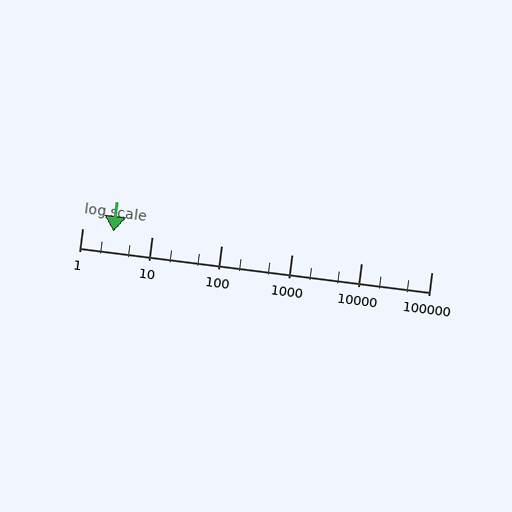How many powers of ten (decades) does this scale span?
The scale spans 5 decades, from 1 to 100000.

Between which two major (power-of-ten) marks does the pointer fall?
The pointer is between 1 and 10.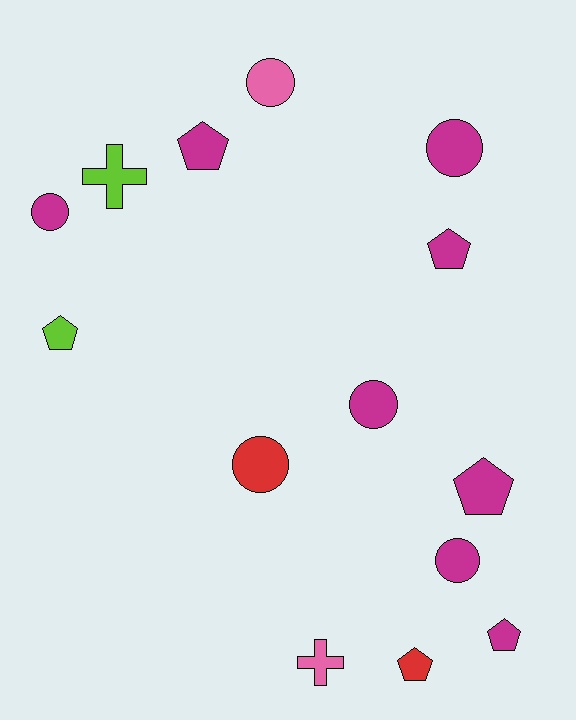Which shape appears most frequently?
Pentagon, with 6 objects.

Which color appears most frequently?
Magenta, with 8 objects.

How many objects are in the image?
There are 14 objects.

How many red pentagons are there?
There is 1 red pentagon.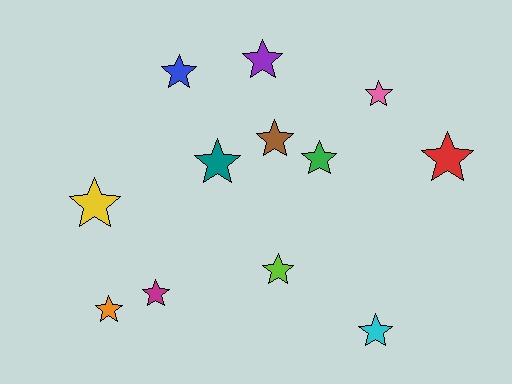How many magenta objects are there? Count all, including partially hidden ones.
There is 1 magenta object.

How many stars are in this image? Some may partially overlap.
There are 12 stars.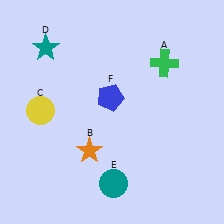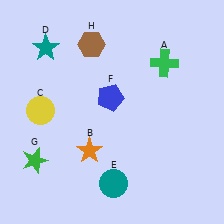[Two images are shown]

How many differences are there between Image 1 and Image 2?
There are 2 differences between the two images.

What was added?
A green star (G), a brown hexagon (H) were added in Image 2.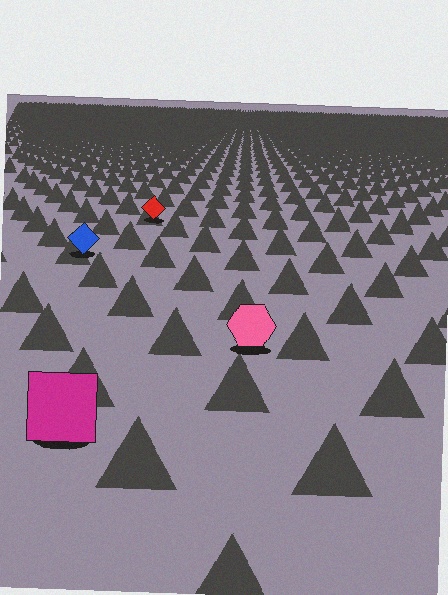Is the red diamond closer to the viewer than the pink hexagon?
No. The pink hexagon is closer — you can tell from the texture gradient: the ground texture is coarser near it.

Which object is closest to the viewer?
The magenta square is closest. The texture marks near it are larger and more spread out.